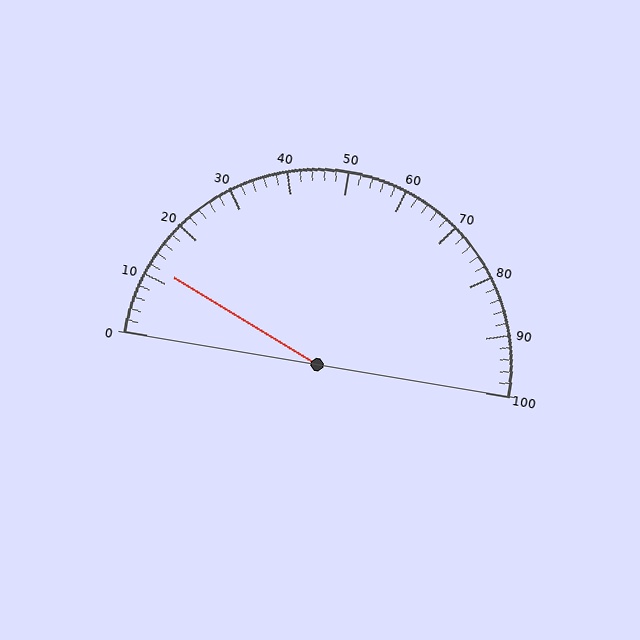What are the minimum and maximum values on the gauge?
The gauge ranges from 0 to 100.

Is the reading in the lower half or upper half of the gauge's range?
The reading is in the lower half of the range (0 to 100).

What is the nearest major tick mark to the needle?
The nearest major tick mark is 10.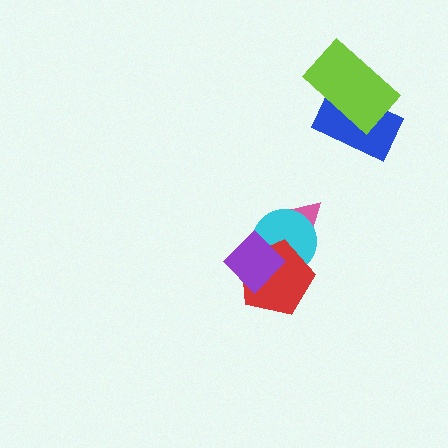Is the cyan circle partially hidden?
Yes, it is partially covered by another shape.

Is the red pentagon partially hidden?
Yes, it is partially covered by another shape.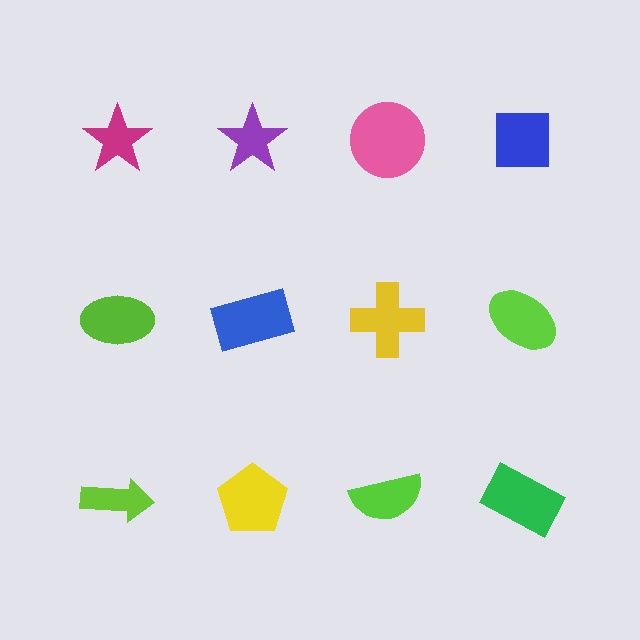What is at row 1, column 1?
A magenta star.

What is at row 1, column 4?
A blue square.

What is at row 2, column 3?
A yellow cross.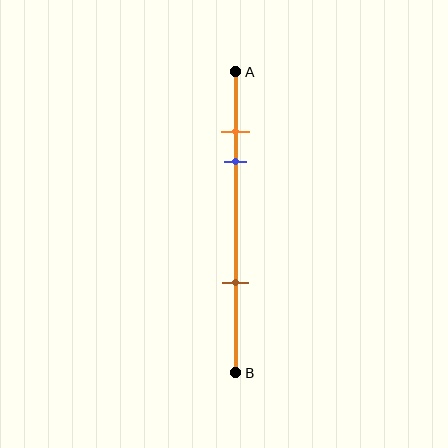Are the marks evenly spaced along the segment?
No, the marks are not evenly spaced.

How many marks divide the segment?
There are 3 marks dividing the segment.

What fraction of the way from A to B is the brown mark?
The brown mark is approximately 70% (0.7) of the way from A to B.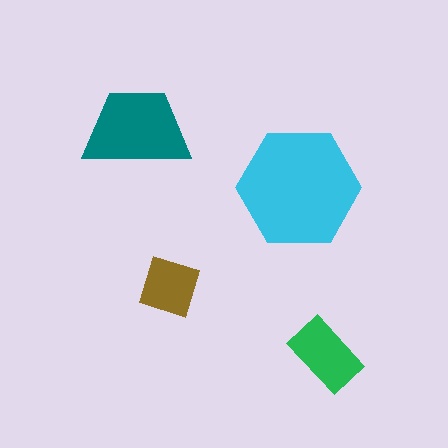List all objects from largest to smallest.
The cyan hexagon, the teal trapezoid, the green rectangle, the brown diamond.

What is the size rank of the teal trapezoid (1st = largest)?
2nd.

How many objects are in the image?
There are 4 objects in the image.